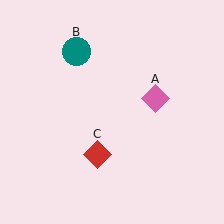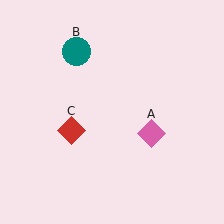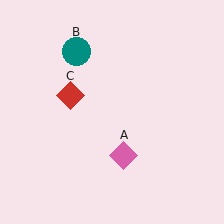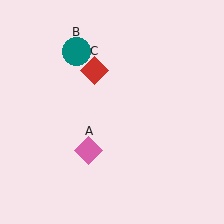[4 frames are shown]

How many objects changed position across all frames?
2 objects changed position: pink diamond (object A), red diamond (object C).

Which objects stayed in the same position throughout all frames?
Teal circle (object B) remained stationary.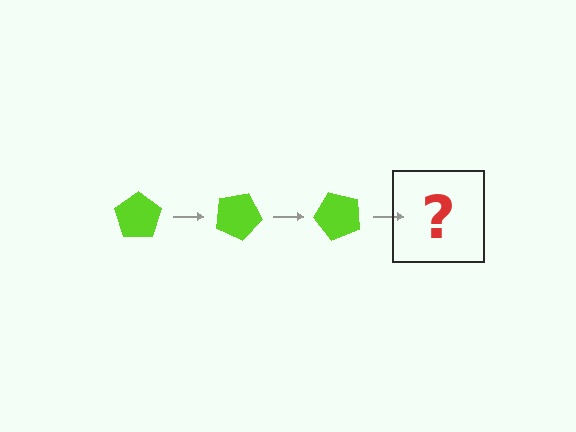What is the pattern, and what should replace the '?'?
The pattern is that the pentagon rotates 25 degrees each step. The '?' should be a lime pentagon rotated 75 degrees.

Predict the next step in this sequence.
The next step is a lime pentagon rotated 75 degrees.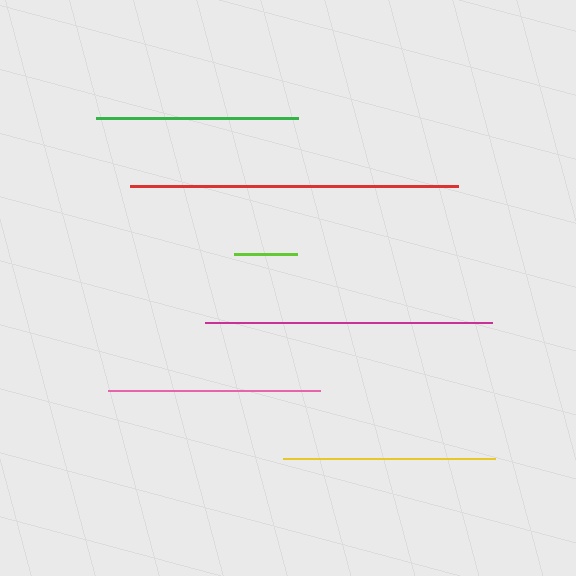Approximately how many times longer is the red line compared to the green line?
The red line is approximately 1.6 times the length of the green line.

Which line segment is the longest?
The red line is the longest at approximately 329 pixels.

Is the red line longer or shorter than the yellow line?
The red line is longer than the yellow line.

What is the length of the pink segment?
The pink segment is approximately 213 pixels long.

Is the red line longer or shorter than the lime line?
The red line is longer than the lime line.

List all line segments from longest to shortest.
From longest to shortest: red, magenta, yellow, pink, green, lime.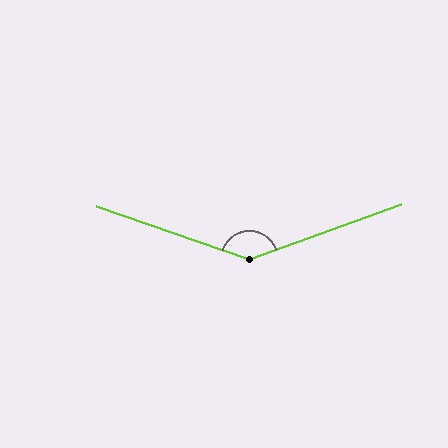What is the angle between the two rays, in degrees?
Approximately 141 degrees.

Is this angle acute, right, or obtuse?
It is obtuse.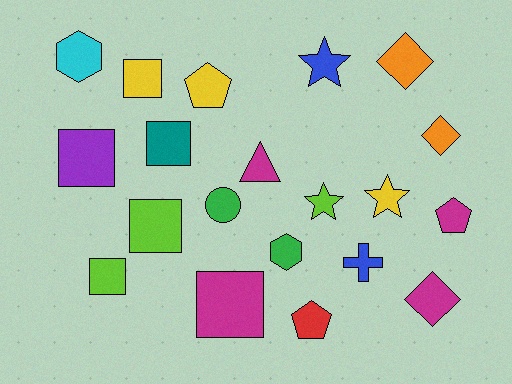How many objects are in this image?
There are 20 objects.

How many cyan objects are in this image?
There is 1 cyan object.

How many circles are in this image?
There is 1 circle.